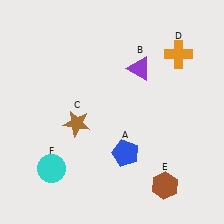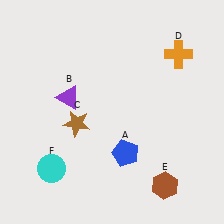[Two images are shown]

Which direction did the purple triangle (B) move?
The purple triangle (B) moved left.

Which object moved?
The purple triangle (B) moved left.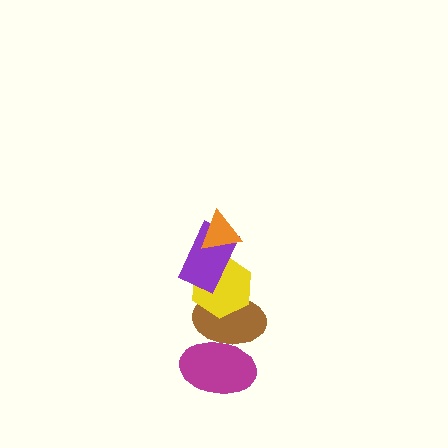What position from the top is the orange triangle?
The orange triangle is 1st from the top.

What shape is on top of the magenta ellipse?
The brown ellipse is on top of the magenta ellipse.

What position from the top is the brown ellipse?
The brown ellipse is 4th from the top.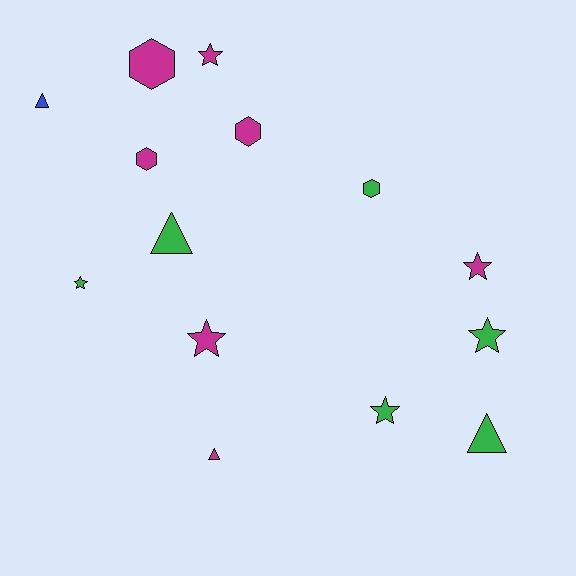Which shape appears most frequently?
Star, with 6 objects.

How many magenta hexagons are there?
There are 3 magenta hexagons.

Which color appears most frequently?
Magenta, with 7 objects.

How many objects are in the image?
There are 14 objects.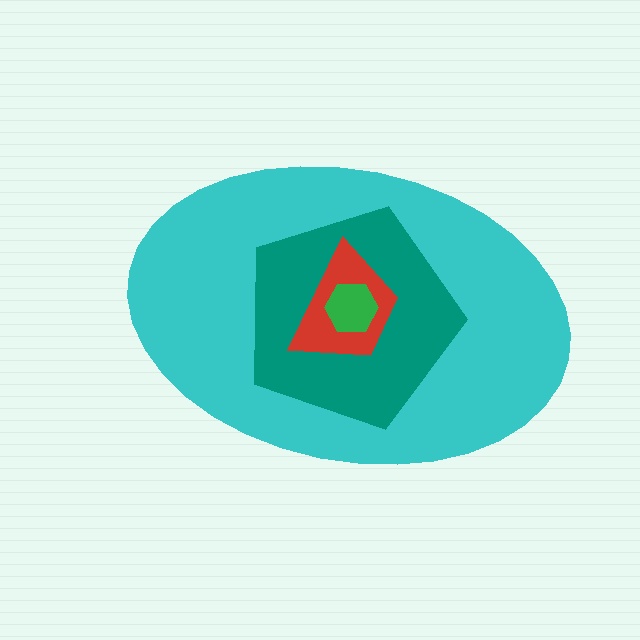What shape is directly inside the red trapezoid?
The green hexagon.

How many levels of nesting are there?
4.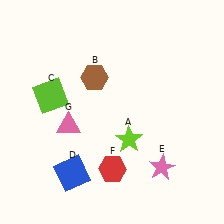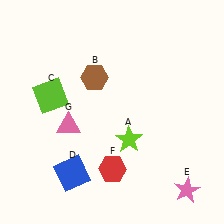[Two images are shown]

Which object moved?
The pink star (E) moved right.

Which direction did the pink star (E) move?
The pink star (E) moved right.